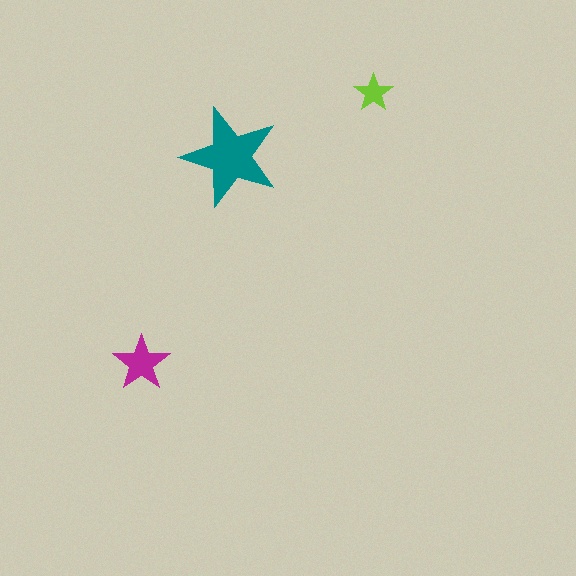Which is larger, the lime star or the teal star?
The teal one.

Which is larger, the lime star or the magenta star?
The magenta one.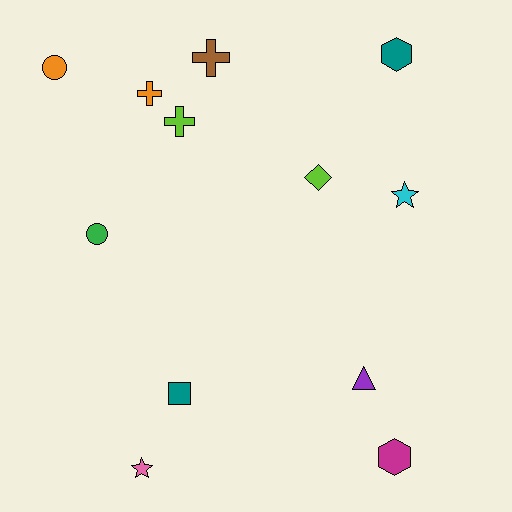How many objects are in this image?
There are 12 objects.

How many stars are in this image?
There are 2 stars.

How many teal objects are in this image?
There are 2 teal objects.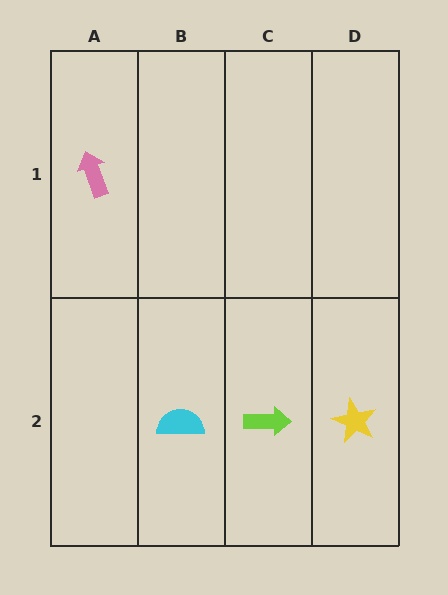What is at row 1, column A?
A pink arrow.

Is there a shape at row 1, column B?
No, that cell is empty.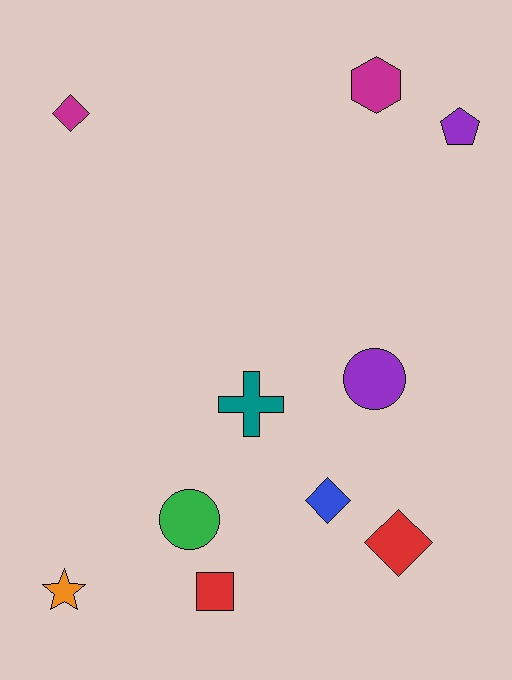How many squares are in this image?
There is 1 square.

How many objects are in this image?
There are 10 objects.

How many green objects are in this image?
There is 1 green object.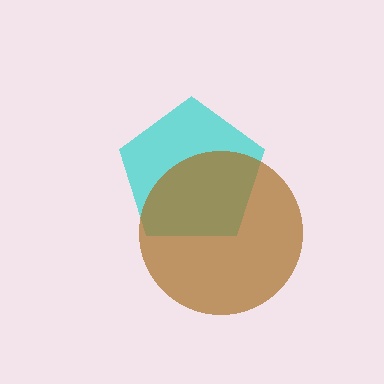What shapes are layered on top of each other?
The layered shapes are: a cyan pentagon, a brown circle.